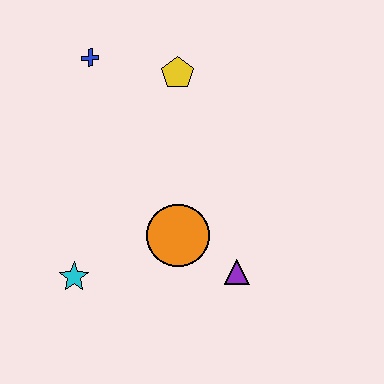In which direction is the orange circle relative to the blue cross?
The orange circle is below the blue cross.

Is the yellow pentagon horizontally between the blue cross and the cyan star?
No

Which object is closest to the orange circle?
The purple triangle is closest to the orange circle.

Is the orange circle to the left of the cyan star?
No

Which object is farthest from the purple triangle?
The blue cross is farthest from the purple triangle.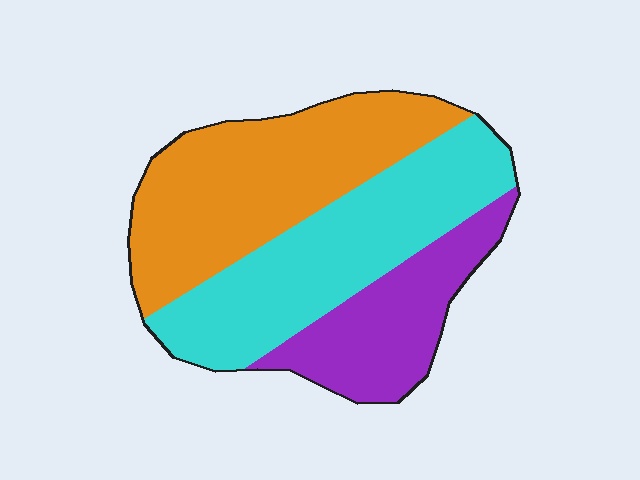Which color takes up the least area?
Purple, at roughly 20%.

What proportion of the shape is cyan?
Cyan covers roughly 40% of the shape.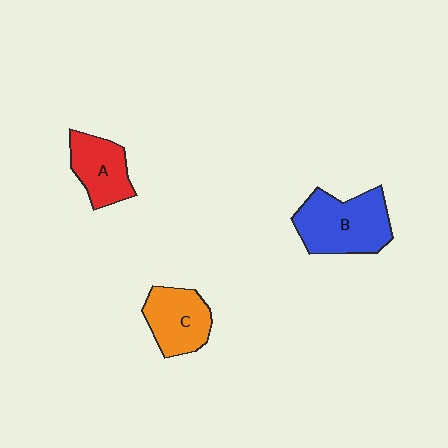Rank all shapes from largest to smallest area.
From largest to smallest: B (blue), C (orange), A (red).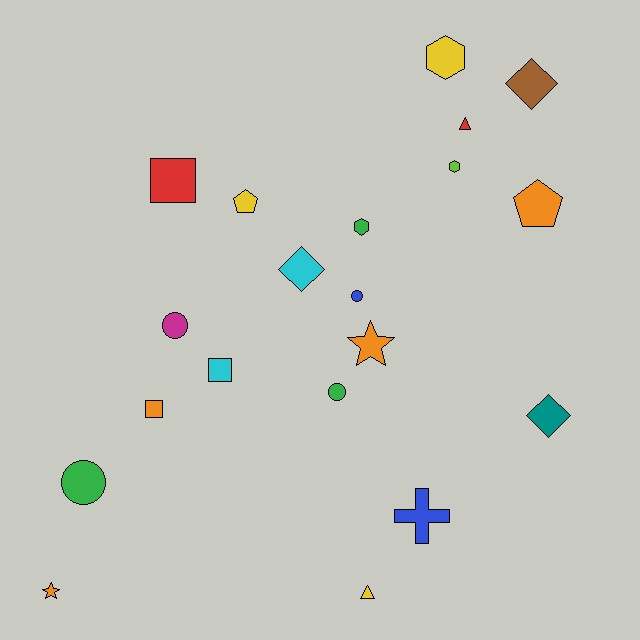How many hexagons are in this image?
There are 3 hexagons.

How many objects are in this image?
There are 20 objects.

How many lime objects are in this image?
There is 1 lime object.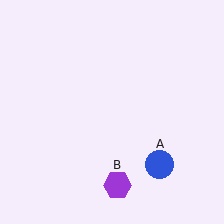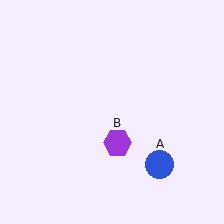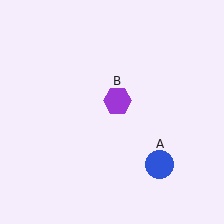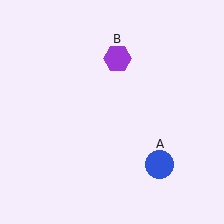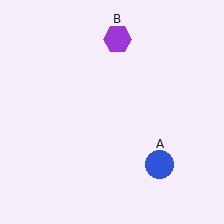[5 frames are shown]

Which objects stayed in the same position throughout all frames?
Blue circle (object A) remained stationary.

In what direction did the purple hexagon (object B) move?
The purple hexagon (object B) moved up.